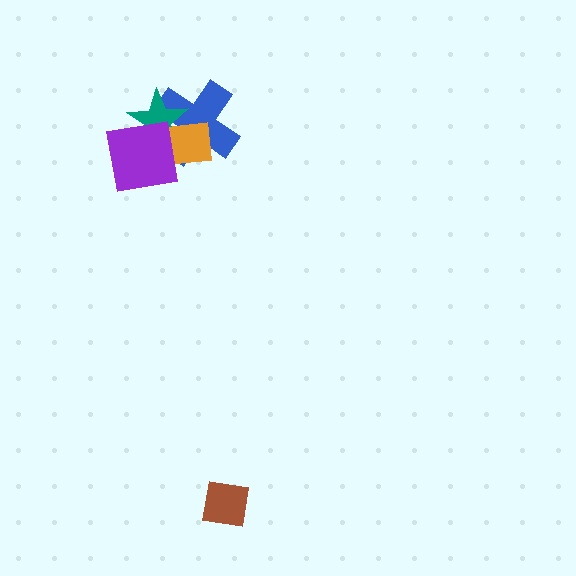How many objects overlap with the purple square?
3 objects overlap with the purple square.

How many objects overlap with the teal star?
3 objects overlap with the teal star.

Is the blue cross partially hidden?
Yes, it is partially covered by another shape.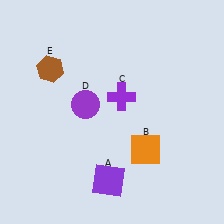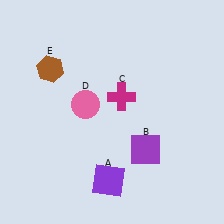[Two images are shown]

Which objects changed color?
B changed from orange to purple. C changed from purple to magenta. D changed from purple to pink.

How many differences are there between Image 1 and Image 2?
There are 3 differences between the two images.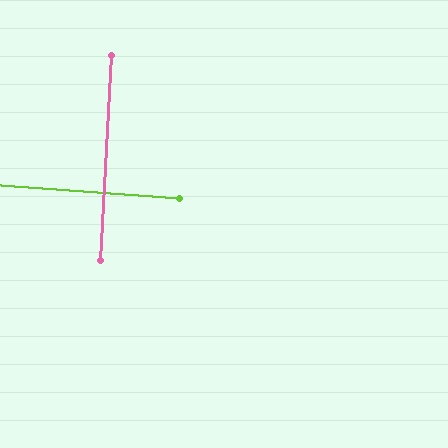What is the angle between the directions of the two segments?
Approximately 89 degrees.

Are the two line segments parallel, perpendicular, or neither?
Perpendicular — they meet at approximately 89°.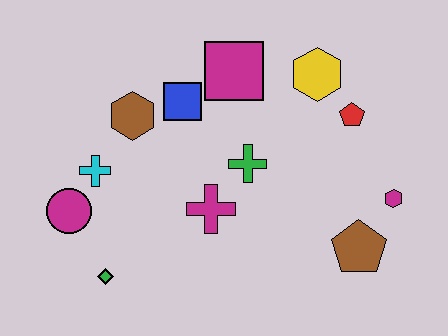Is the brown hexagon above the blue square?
No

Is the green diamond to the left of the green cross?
Yes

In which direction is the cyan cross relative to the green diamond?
The cyan cross is above the green diamond.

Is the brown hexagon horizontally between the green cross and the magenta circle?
Yes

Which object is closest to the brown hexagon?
The blue square is closest to the brown hexagon.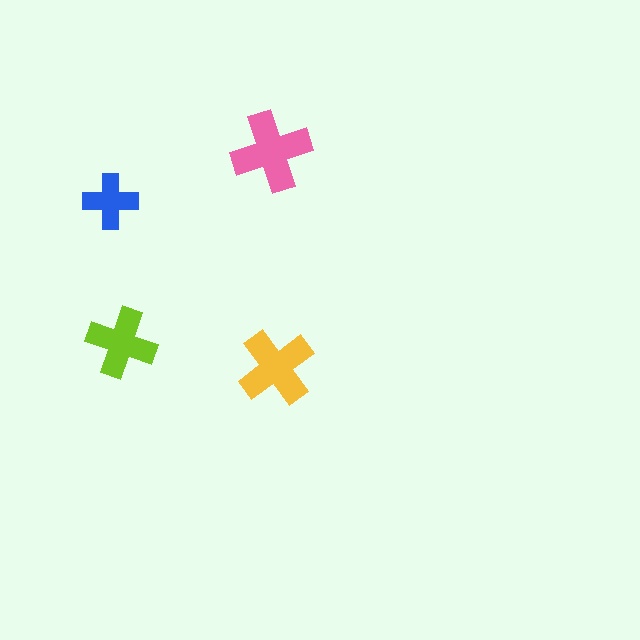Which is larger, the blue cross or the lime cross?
The lime one.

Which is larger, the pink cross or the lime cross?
The pink one.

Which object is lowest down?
The yellow cross is bottommost.